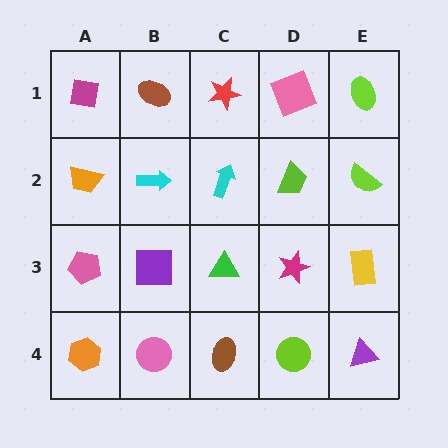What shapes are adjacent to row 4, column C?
A green triangle (row 3, column C), a pink circle (row 4, column B), a lime circle (row 4, column D).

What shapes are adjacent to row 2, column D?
A pink square (row 1, column D), a magenta star (row 3, column D), a cyan arrow (row 2, column C), a lime semicircle (row 2, column E).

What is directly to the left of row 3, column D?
A green triangle.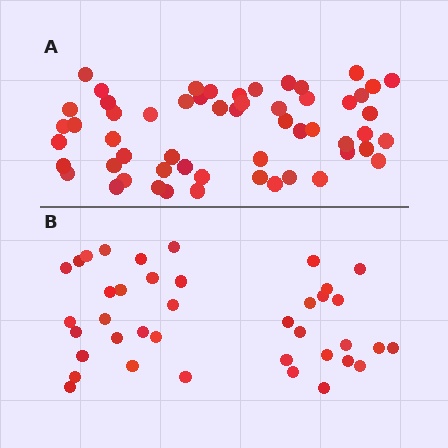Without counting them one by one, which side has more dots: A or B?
Region A (the top region) has more dots.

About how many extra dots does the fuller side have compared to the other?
Region A has approximately 15 more dots than region B.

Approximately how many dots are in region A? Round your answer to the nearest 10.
About 60 dots. (The exact count is 56, which rounds to 60.)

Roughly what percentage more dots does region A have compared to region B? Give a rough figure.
About 45% more.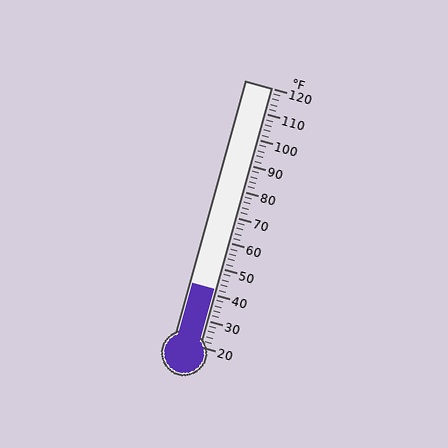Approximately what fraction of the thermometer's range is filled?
The thermometer is filled to approximately 20% of its range.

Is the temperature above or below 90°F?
The temperature is below 90°F.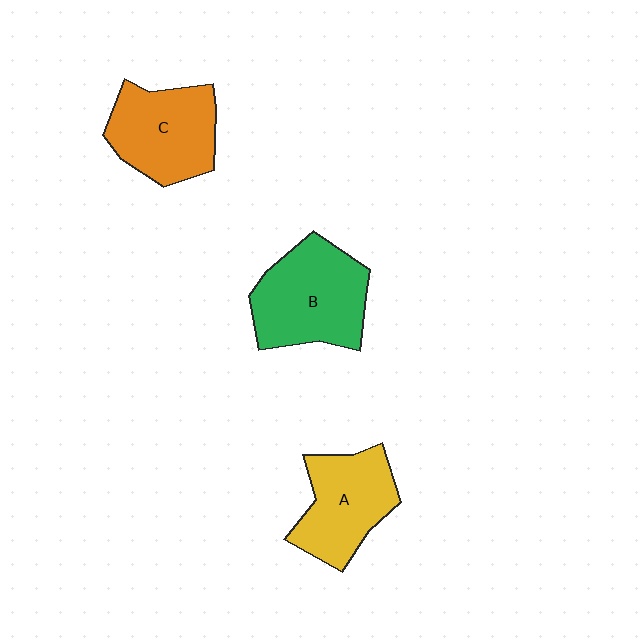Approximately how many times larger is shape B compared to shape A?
Approximately 1.2 times.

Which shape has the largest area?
Shape B (green).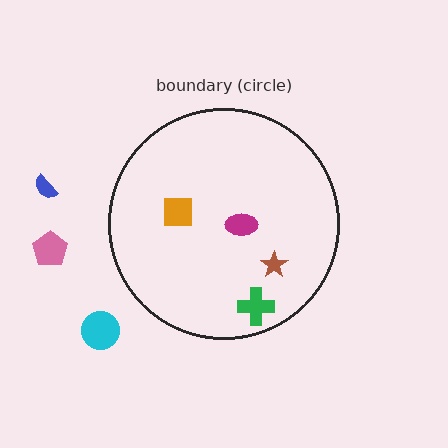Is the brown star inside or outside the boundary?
Inside.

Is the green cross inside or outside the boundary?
Inside.